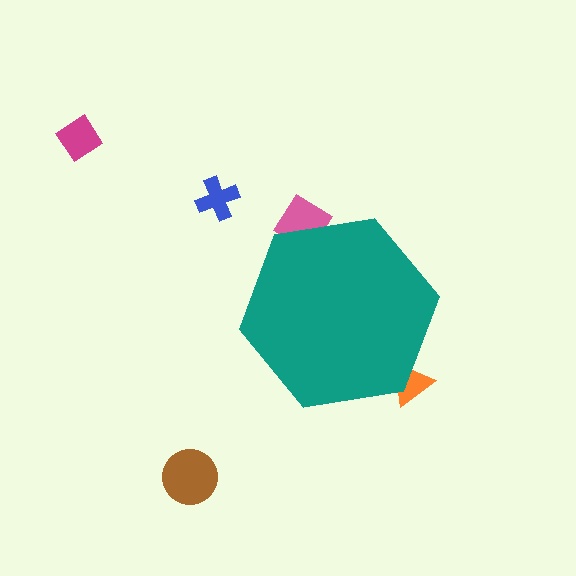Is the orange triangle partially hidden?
Yes, the orange triangle is partially hidden behind the teal hexagon.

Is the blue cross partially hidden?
No, the blue cross is fully visible.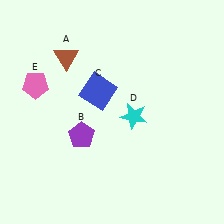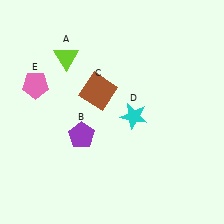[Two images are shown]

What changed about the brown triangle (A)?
In Image 1, A is brown. In Image 2, it changed to lime.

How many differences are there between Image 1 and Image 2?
There are 2 differences between the two images.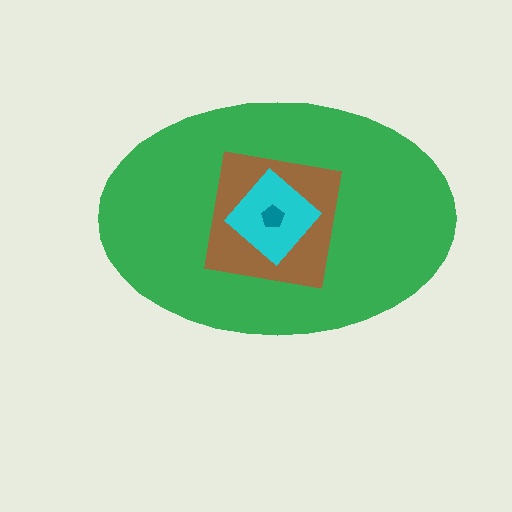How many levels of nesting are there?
4.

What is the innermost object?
The teal pentagon.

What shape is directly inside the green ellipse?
The brown square.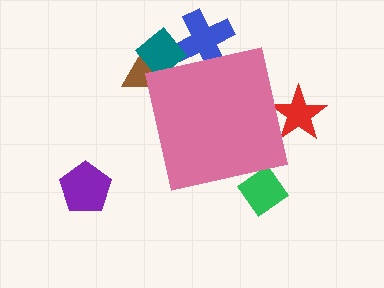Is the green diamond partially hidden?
Yes, the green diamond is partially hidden behind the pink square.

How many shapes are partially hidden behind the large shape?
5 shapes are partially hidden.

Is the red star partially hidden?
Yes, the red star is partially hidden behind the pink square.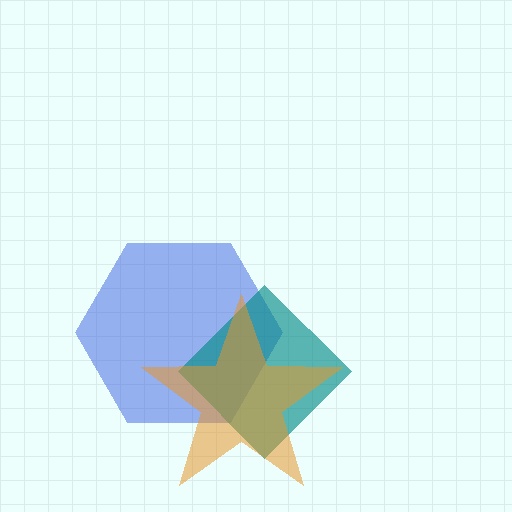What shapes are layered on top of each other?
The layered shapes are: a blue hexagon, a teal diamond, an orange star.